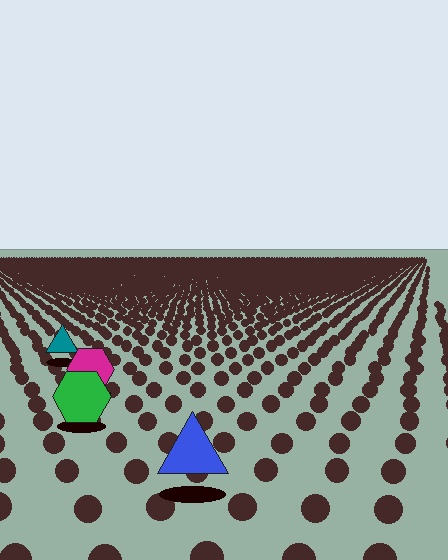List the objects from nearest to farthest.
From nearest to farthest: the blue triangle, the green hexagon, the magenta hexagon, the teal triangle.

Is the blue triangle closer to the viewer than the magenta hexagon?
Yes. The blue triangle is closer — you can tell from the texture gradient: the ground texture is coarser near it.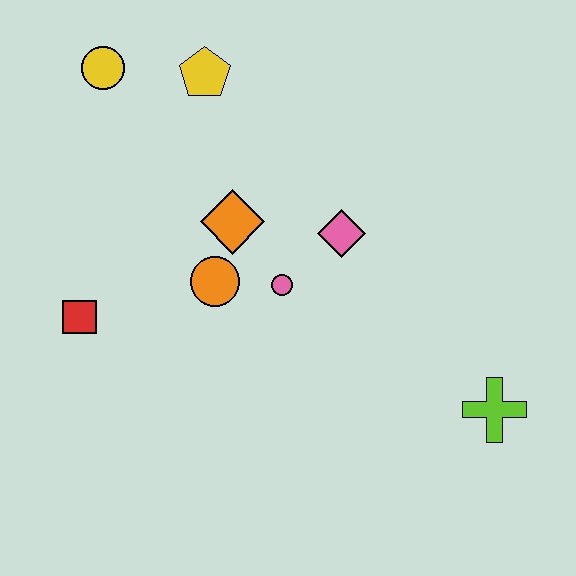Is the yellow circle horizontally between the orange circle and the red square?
Yes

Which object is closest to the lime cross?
The pink diamond is closest to the lime cross.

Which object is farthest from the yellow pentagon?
The lime cross is farthest from the yellow pentagon.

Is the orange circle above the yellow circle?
No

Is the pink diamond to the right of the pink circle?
Yes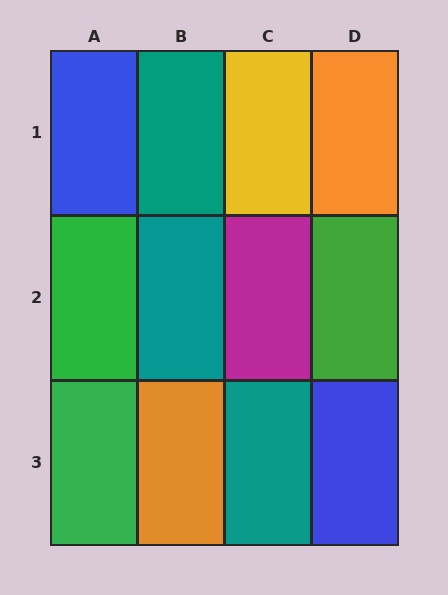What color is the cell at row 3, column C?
Teal.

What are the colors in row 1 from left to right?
Blue, teal, yellow, orange.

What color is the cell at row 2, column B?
Teal.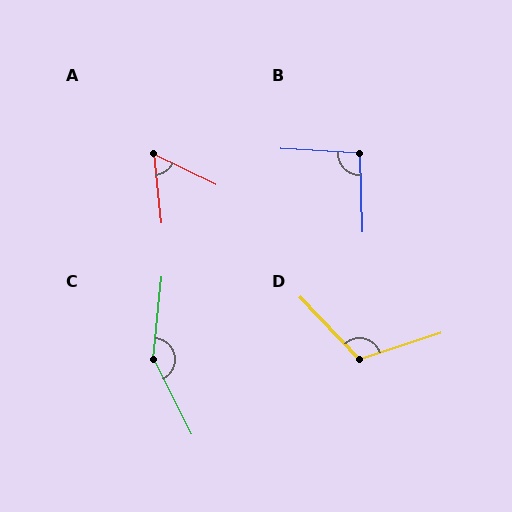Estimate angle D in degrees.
Approximately 116 degrees.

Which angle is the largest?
C, at approximately 148 degrees.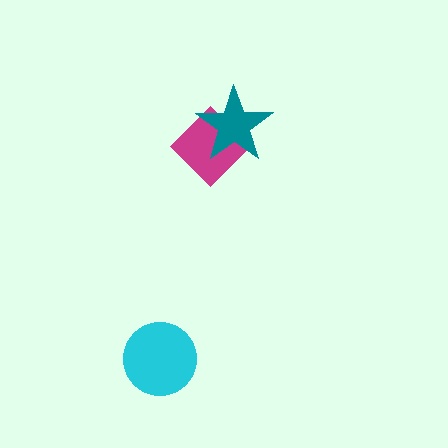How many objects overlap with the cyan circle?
0 objects overlap with the cyan circle.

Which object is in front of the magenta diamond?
The teal star is in front of the magenta diamond.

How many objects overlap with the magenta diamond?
1 object overlaps with the magenta diamond.